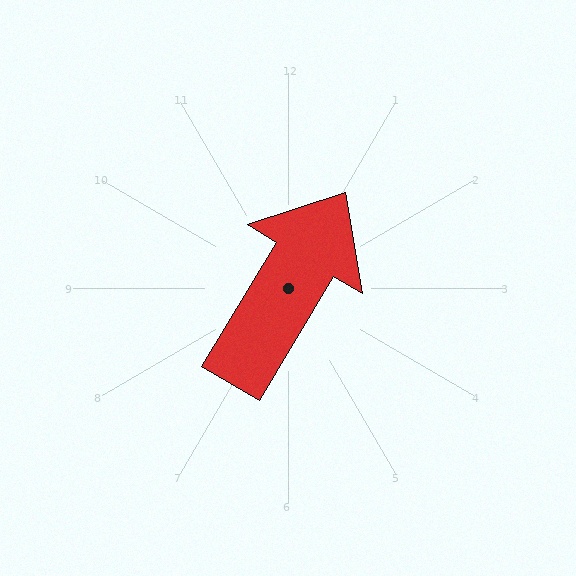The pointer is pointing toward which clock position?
Roughly 1 o'clock.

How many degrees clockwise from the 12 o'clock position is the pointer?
Approximately 31 degrees.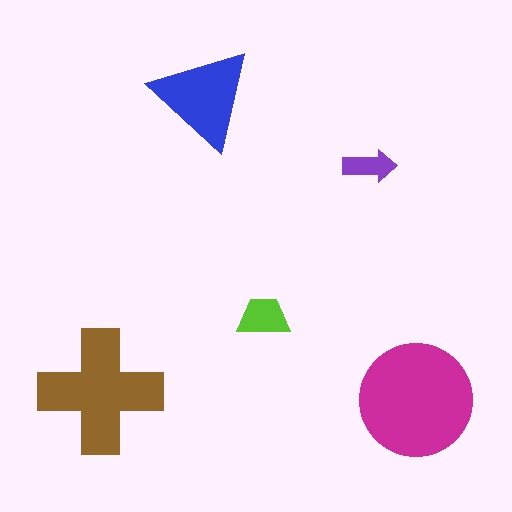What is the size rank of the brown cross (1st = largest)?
2nd.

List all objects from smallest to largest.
The purple arrow, the lime trapezoid, the blue triangle, the brown cross, the magenta circle.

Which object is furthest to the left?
The brown cross is leftmost.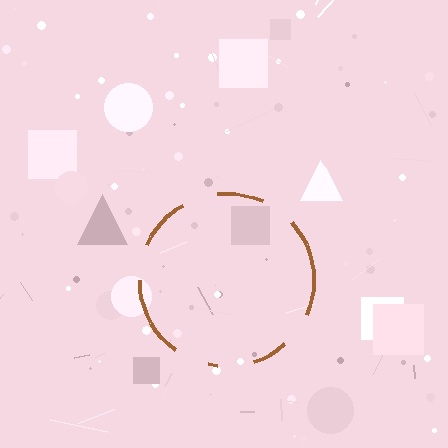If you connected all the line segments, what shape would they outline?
They would outline a circle.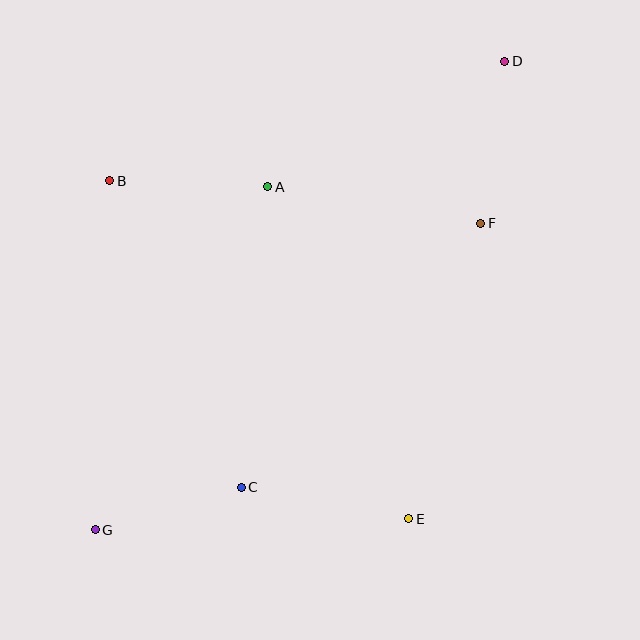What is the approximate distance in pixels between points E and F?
The distance between E and F is approximately 304 pixels.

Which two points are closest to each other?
Points C and G are closest to each other.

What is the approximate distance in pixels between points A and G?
The distance between A and G is approximately 384 pixels.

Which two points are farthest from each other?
Points D and G are farthest from each other.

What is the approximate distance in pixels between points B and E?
The distance between B and E is approximately 452 pixels.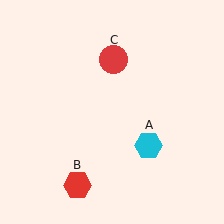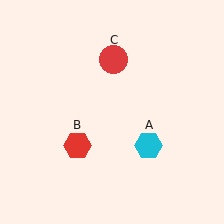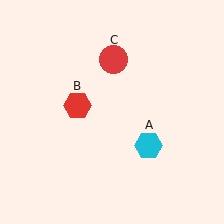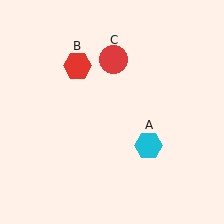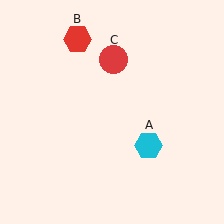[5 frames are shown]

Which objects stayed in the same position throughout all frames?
Cyan hexagon (object A) and red circle (object C) remained stationary.